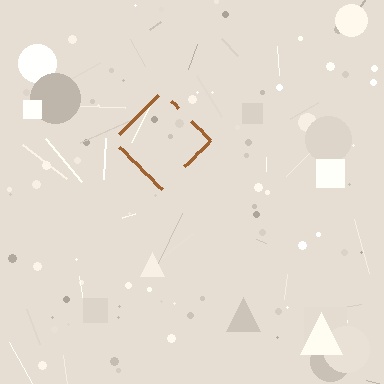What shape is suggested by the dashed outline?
The dashed outline suggests a diamond.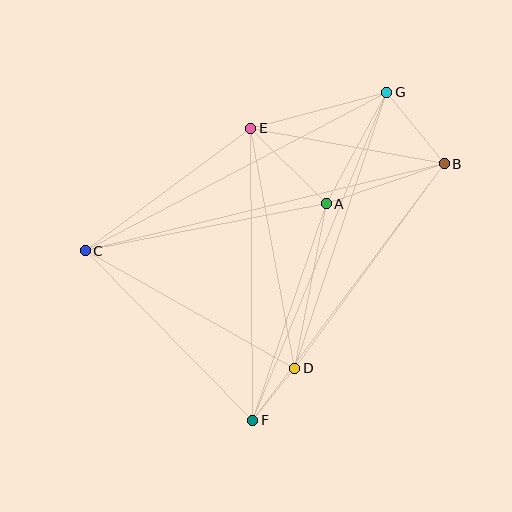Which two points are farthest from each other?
Points B and C are farthest from each other.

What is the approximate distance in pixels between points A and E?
The distance between A and E is approximately 107 pixels.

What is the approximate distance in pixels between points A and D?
The distance between A and D is approximately 167 pixels.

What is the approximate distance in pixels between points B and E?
The distance between B and E is approximately 197 pixels.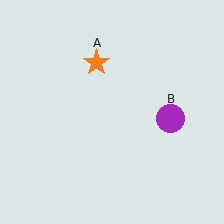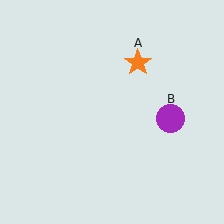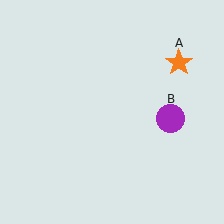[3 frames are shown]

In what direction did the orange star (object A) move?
The orange star (object A) moved right.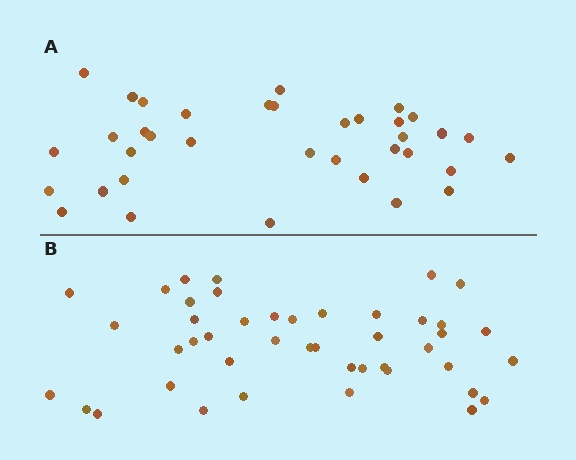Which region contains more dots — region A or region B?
Region B (the bottom region) has more dots.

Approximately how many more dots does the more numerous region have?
Region B has roughly 8 or so more dots than region A.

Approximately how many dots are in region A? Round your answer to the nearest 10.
About 40 dots. (The exact count is 36, which rounds to 40.)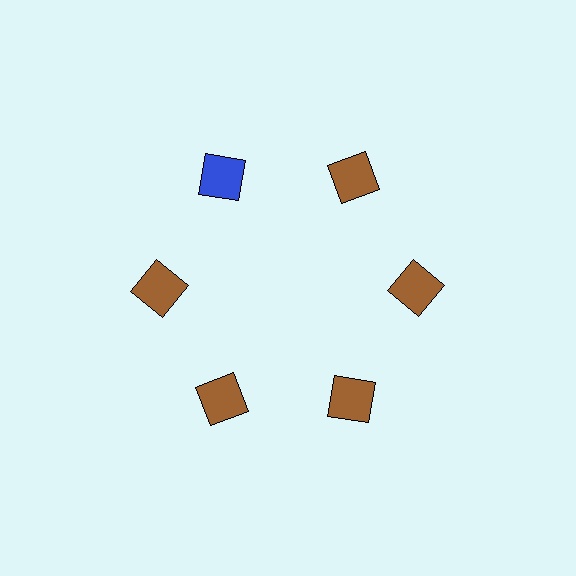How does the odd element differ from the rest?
It has a different color: blue instead of brown.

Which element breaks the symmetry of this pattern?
The blue square at roughly the 11 o'clock position breaks the symmetry. All other shapes are brown squares.